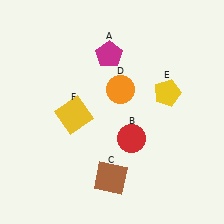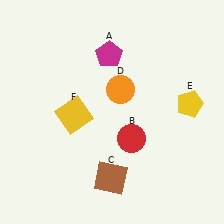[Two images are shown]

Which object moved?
The yellow pentagon (E) moved right.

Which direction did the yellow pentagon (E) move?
The yellow pentagon (E) moved right.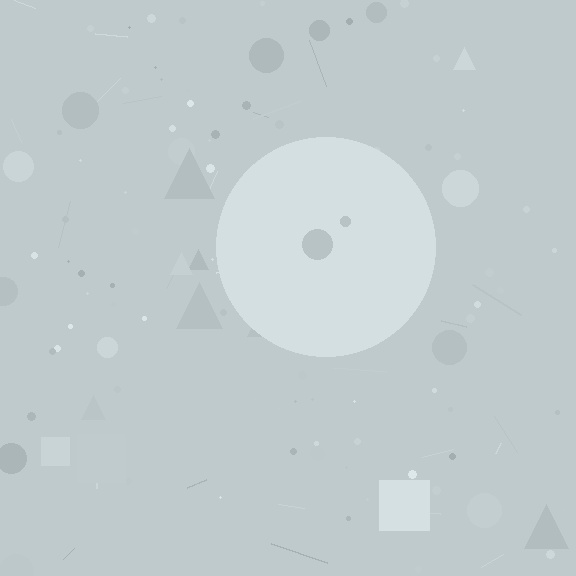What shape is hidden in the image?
A circle is hidden in the image.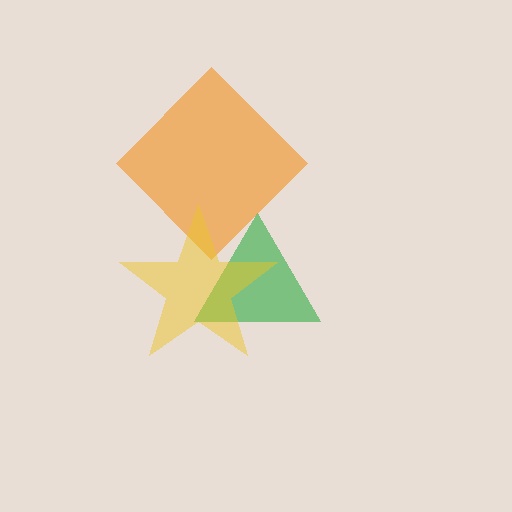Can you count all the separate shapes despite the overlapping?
Yes, there are 3 separate shapes.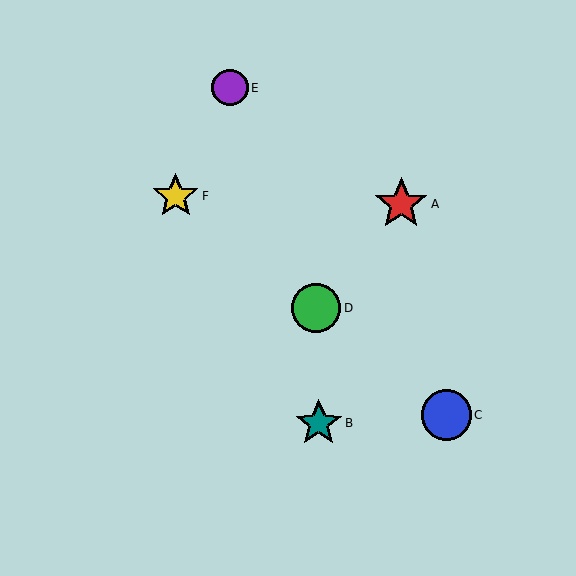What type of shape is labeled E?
Shape E is a purple circle.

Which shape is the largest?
The red star (labeled A) is the largest.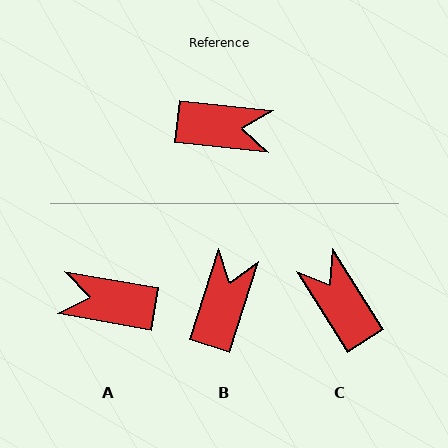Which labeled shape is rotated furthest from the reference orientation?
A, about 176 degrees away.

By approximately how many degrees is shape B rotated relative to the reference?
Approximately 78 degrees counter-clockwise.